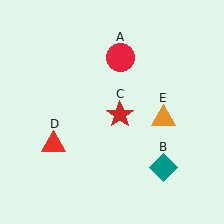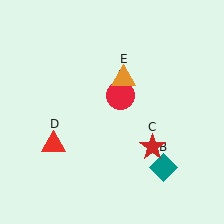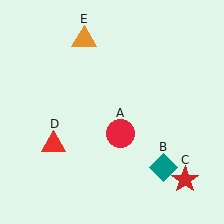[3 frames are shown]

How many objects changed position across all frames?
3 objects changed position: red circle (object A), red star (object C), orange triangle (object E).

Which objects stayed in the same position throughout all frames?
Teal diamond (object B) and red triangle (object D) remained stationary.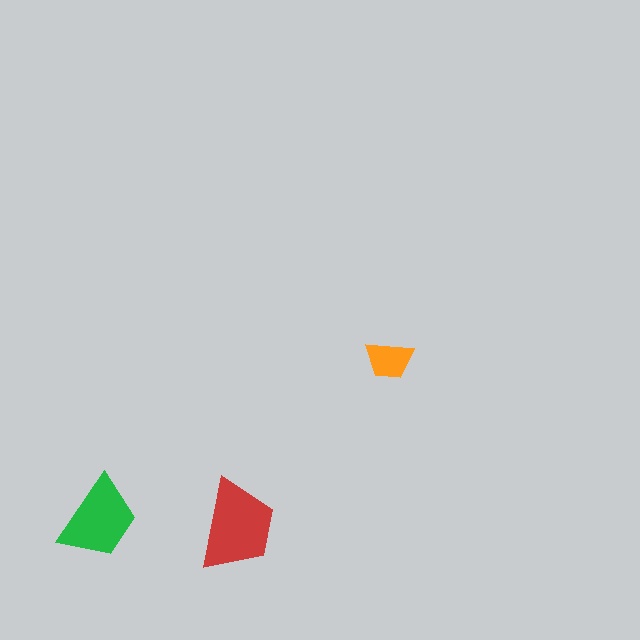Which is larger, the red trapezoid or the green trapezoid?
The red one.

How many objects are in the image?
There are 3 objects in the image.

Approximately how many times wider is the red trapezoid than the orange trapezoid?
About 2 times wider.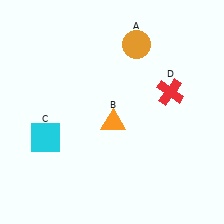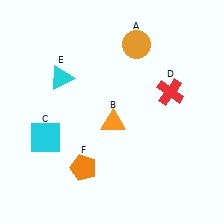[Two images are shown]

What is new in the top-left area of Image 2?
A cyan triangle (E) was added in the top-left area of Image 2.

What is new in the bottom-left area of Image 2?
An orange pentagon (F) was added in the bottom-left area of Image 2.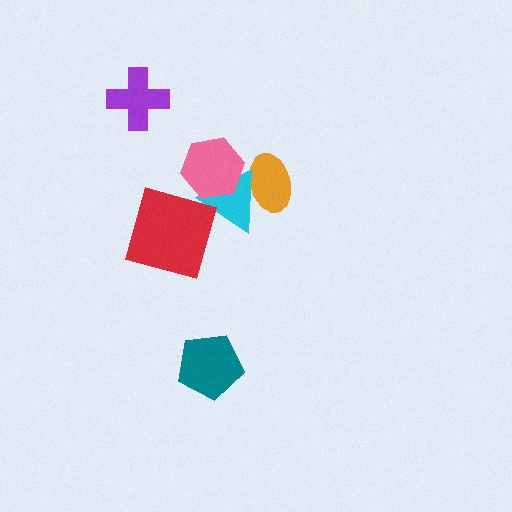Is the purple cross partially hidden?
No, no other shape covers it.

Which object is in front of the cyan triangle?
The pink hexagon is in front of the cyan triangle.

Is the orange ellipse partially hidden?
Yes, it is partially covered by another shape.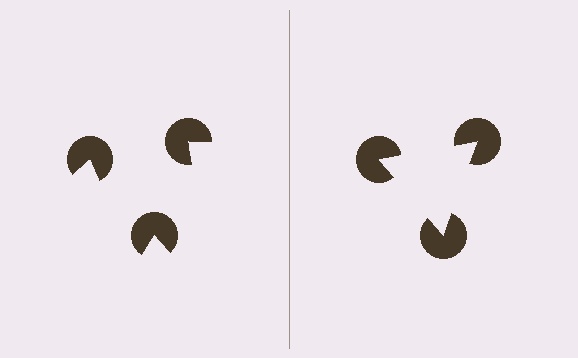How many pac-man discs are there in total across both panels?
6 — 3 on each side.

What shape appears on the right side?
An illusory triangle.